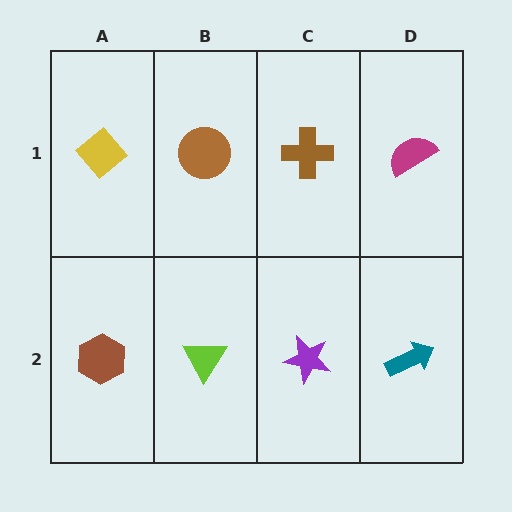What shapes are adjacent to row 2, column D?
A magenta semicircle (row 1, column D), a purple star (row 2, column C).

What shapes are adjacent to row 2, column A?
A yellow diamond (row 1, column A), a lime triangle (row 2, column B).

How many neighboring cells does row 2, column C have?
3.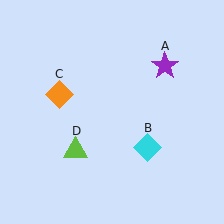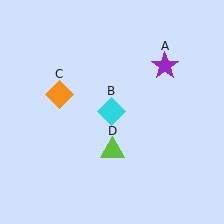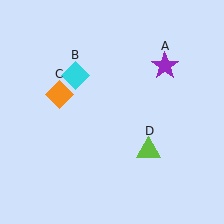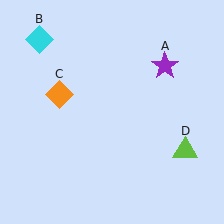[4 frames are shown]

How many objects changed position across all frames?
2 objects changed position: cyan diamond (object B), lime triangle (object D).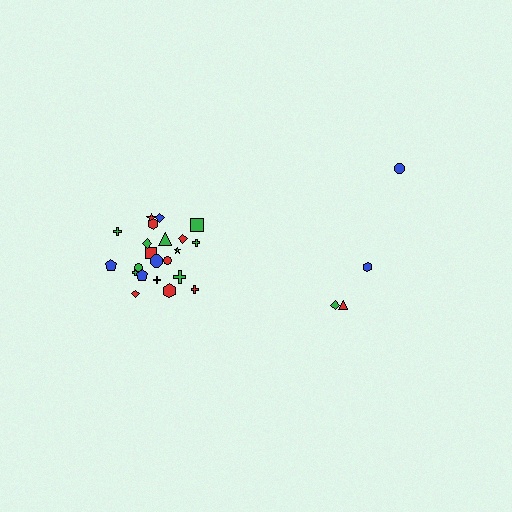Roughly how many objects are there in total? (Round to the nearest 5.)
Roughly 25 objects in total.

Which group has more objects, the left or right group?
The left group.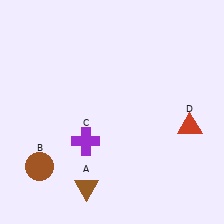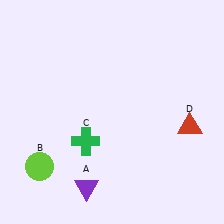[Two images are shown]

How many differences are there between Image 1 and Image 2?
There are 3 differences between the two images.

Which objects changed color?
A changed from brown to purple. B changed from brown to lime. C changed from purple to green.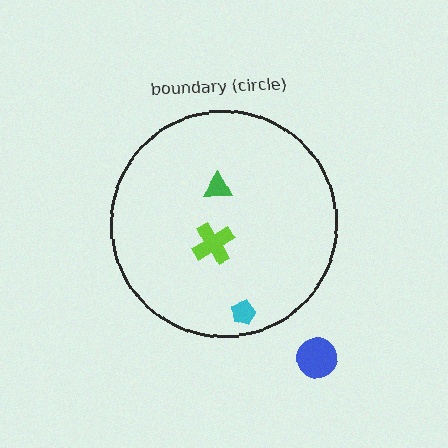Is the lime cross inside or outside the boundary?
Inside.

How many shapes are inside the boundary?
3 inside, 1 outside.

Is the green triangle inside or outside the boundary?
Inside.